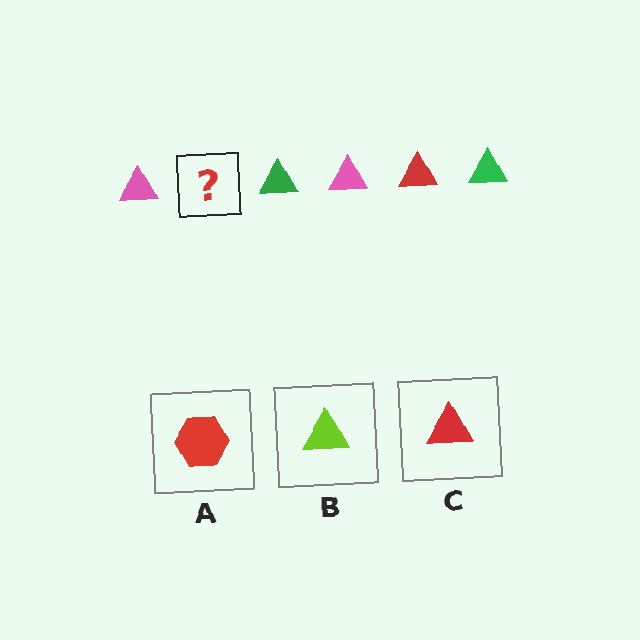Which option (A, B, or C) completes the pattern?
C.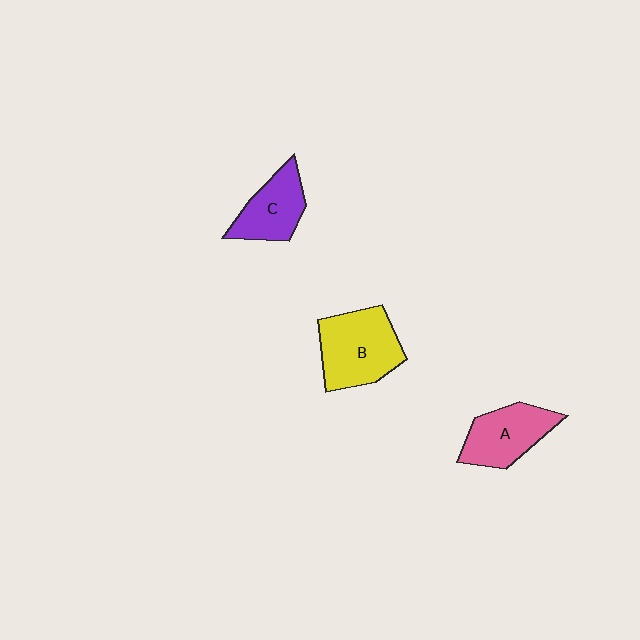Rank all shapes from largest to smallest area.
From largest to smallest: B (yellow), A (pink), C (purple).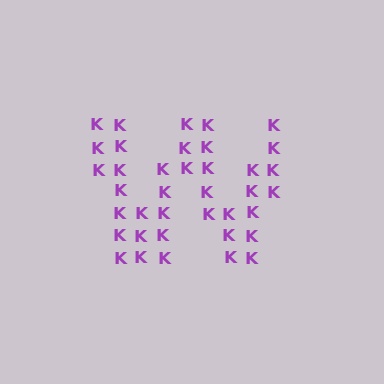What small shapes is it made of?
It is made of small letter K's.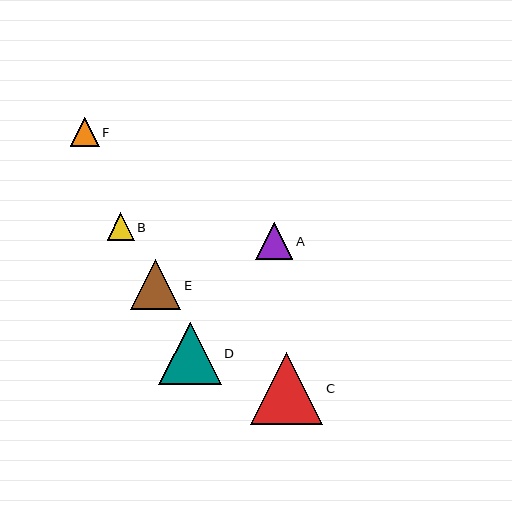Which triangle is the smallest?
Triangle B is the smallest with a size of approximately 27 pixels.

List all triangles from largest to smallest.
From largest to smallest: C, D, E, A, F, B.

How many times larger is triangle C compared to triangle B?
Triangle C is approximately 2.6 times the size of triangle B.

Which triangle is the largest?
Triangle C is the largest with a size of approximately 72 pixels.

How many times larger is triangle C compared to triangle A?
Triangle C is approximately 1.9 times the size of triangle A.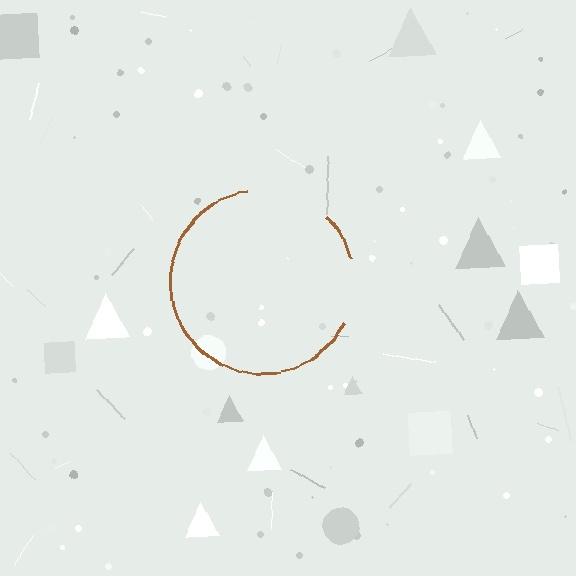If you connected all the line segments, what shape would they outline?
They would outline a circle.